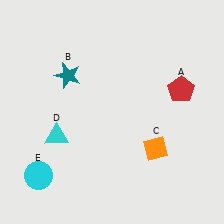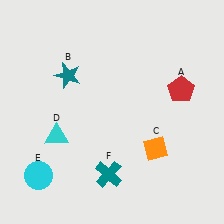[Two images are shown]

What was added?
A teal cross (F) was added in Image 2.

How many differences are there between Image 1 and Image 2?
There is 1 difference between the two images.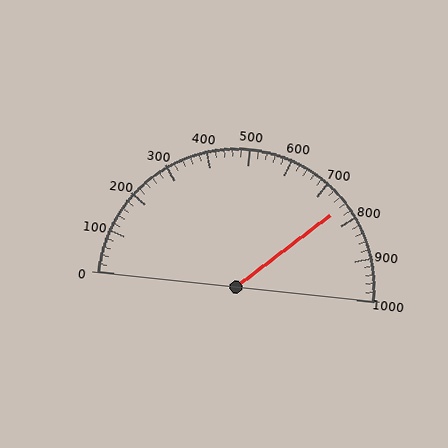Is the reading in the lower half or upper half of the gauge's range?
The reading is in the upper half of the range (0 to 1000).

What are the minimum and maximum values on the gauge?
The gauge ranges from 0 to 1000.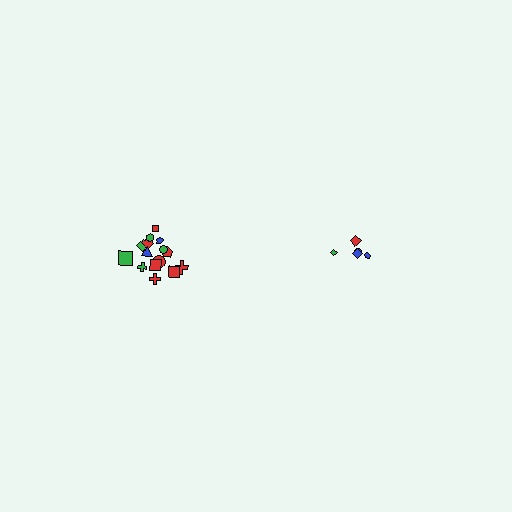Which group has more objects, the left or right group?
The left group.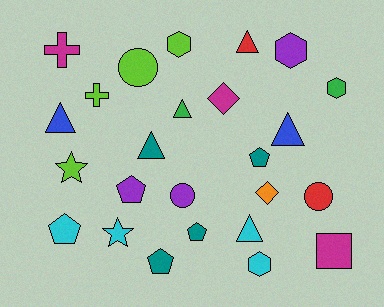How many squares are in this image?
There is 1 square.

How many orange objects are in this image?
There is 1 orange object.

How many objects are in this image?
There are 25 objects.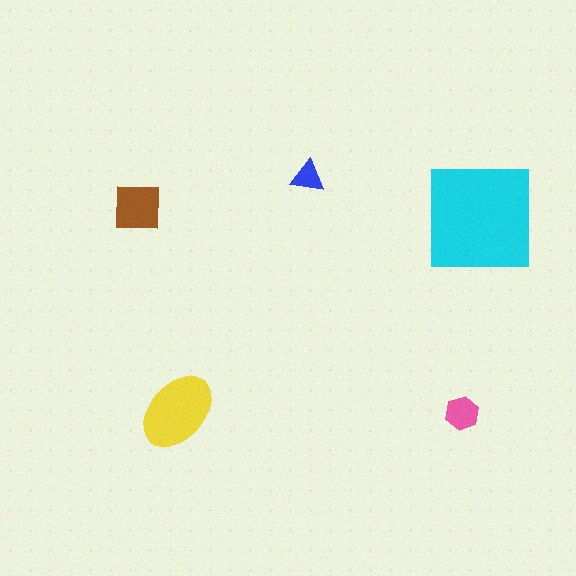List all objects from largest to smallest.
The cyan square, the yellow ellipse, the brown square, the pink hexagon, the blue triangle.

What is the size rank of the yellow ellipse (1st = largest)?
2nd.